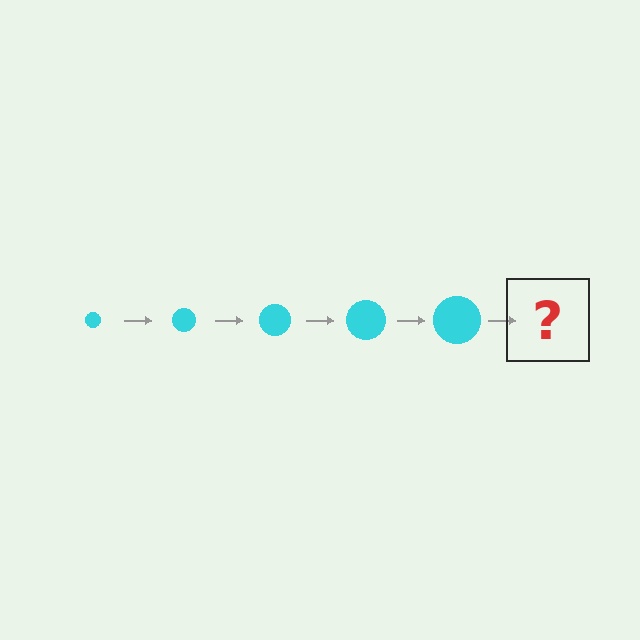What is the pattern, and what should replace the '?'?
The pattern is that the circle gets progressively larger each step. The '?' should be a cyan circle, larger than the previous one.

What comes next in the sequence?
The next element should be a cyan circle, larger than the previous one.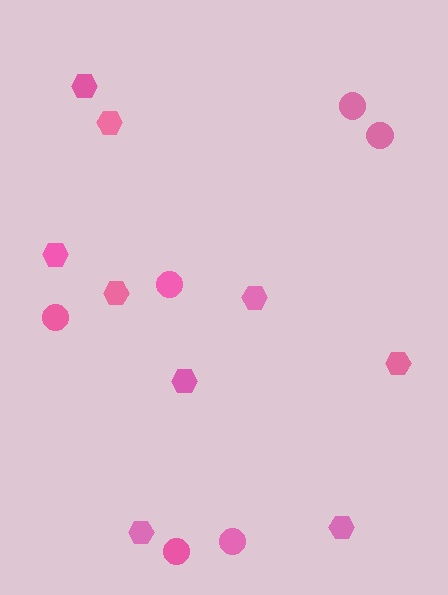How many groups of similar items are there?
There are 2 groups: one group of hexagons (9) and one group of circles (6).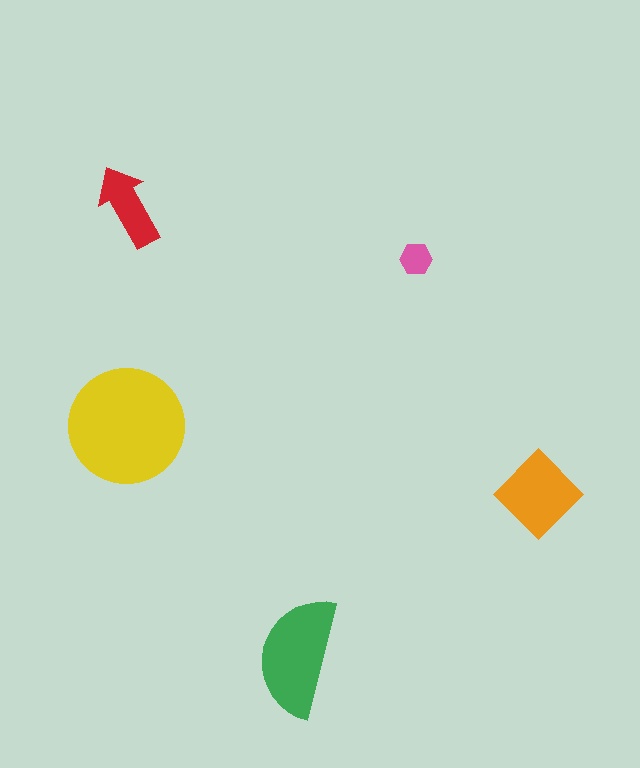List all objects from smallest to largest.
The pink hexagon, the red arrow, the orange diamond, the green semicircle, the yellow circle.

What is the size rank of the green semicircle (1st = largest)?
2nd.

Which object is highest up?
The red arrow is topmost.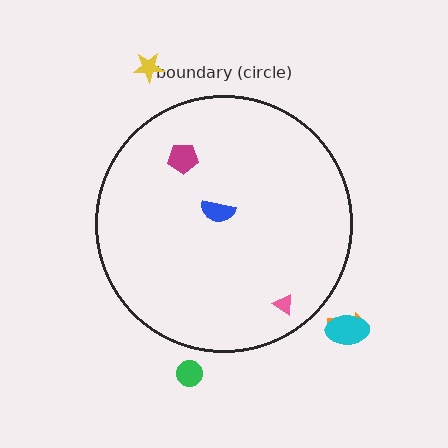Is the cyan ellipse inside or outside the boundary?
Outside.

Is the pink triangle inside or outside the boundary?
Inside.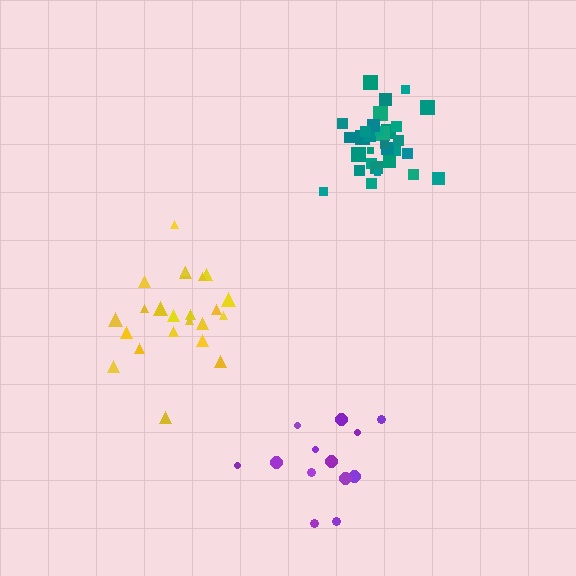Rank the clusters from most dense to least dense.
teal, yellow, purple.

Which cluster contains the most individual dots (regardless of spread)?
Teal (32).